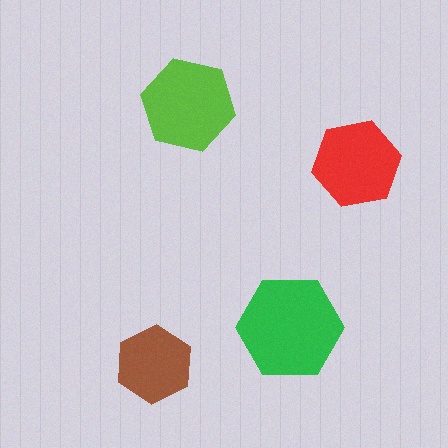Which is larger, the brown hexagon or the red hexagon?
The red one.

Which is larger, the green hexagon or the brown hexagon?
The green one.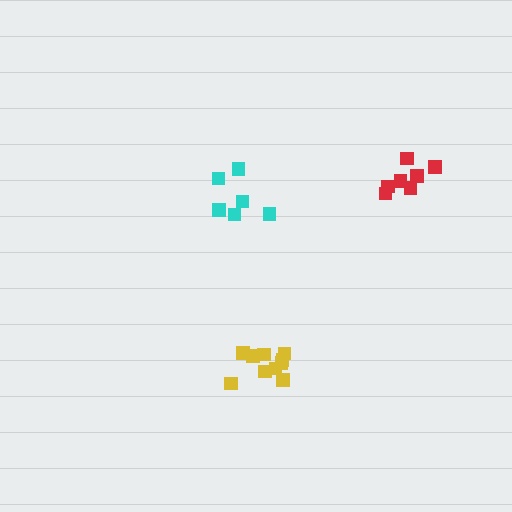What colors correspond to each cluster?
The clusters are colored: cyan, yellow, red.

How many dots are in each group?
Group 1: 6 dots, Group 2: 10 dots, Group 3: 7 dots (23 total).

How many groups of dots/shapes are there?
There are 3 groups.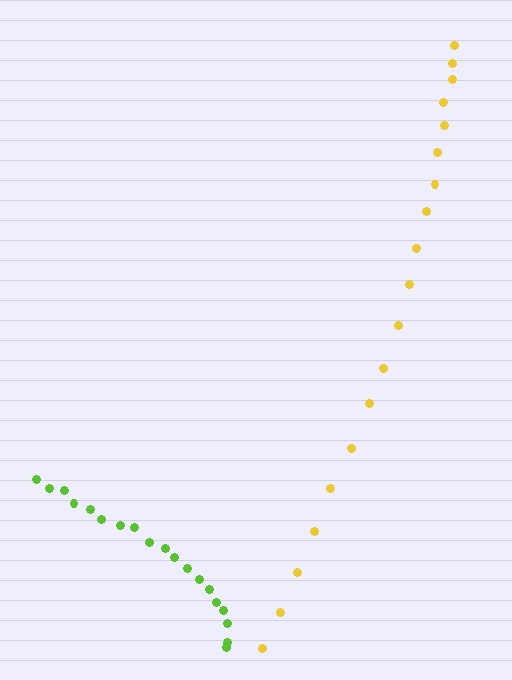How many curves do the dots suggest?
There are 2 distinct paths.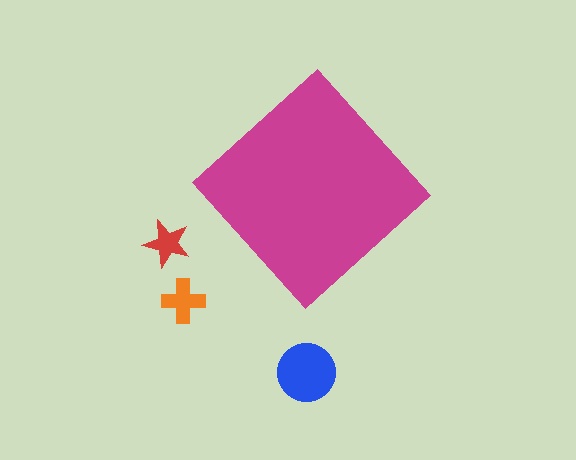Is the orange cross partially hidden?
No, the orange cross is fully visible.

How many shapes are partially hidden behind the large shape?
0 shapes are partially hidden.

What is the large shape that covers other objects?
A magenta diamond.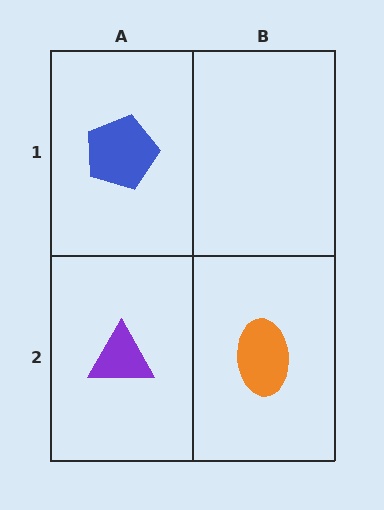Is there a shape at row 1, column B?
No, that cell is empty.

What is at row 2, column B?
An orange ellipse.